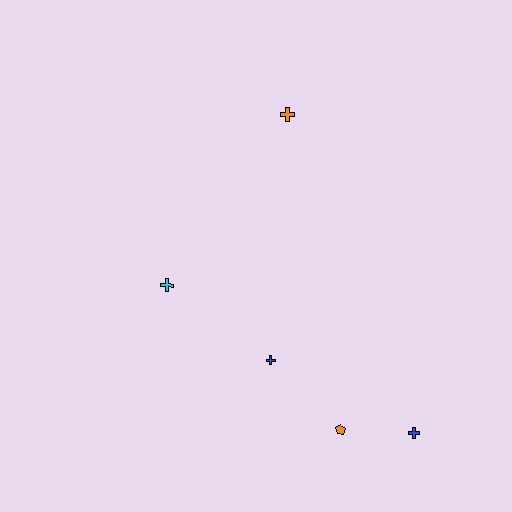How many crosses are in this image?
There are 4 crosses.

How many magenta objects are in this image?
There are no magenta objects.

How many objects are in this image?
There are 5 objects.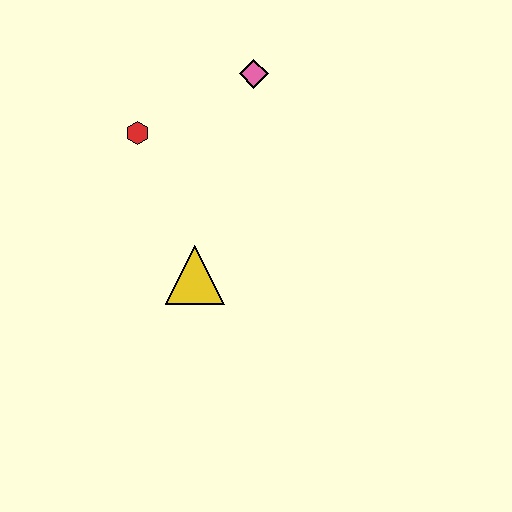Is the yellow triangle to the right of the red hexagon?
Yes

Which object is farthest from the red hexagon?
The yellow triangle is farthest from the red hexagon.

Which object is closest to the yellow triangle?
The red hexagon is closest to the yellow triangle.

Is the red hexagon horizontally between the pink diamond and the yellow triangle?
No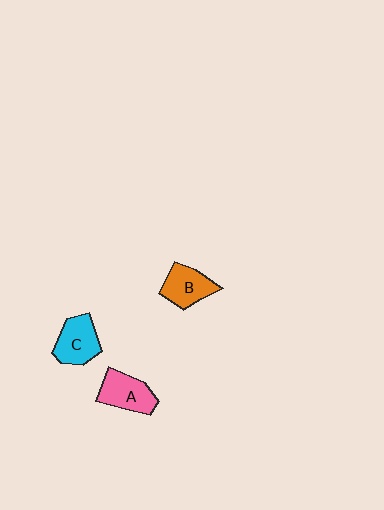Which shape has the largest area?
Shape A (pink).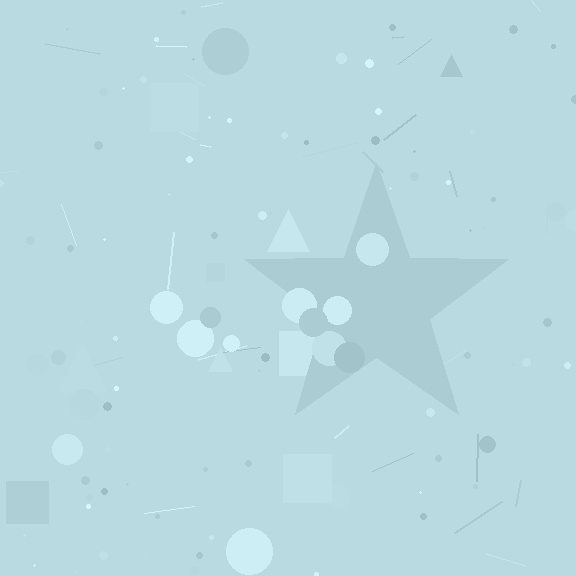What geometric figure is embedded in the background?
A star is embedded in the background.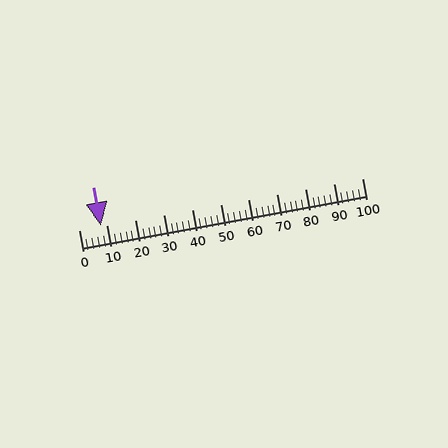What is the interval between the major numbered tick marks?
The major tick marks are spaced 10 units apart.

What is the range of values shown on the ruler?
The ruler shows values from 0 to 100.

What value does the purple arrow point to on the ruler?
The purple arrow points to approximately 8.